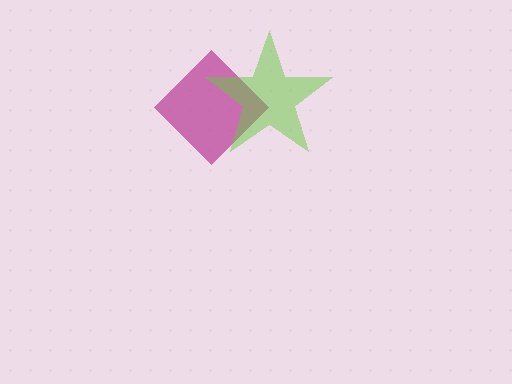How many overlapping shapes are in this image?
There are 2 overlapping shapes in the image.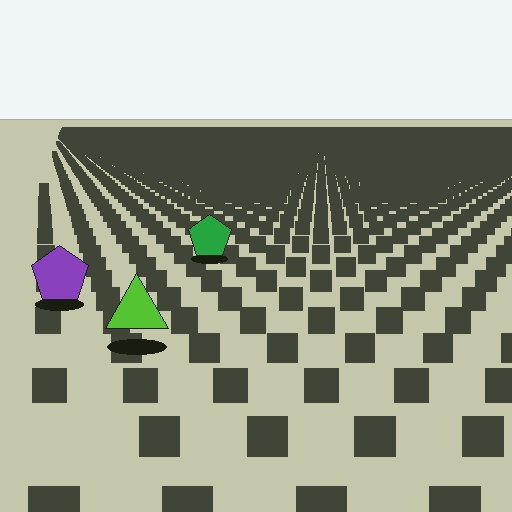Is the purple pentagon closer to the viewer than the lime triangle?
No. The lime triangle is closer — you can tell from the texture gradient: the ground texture is coarser near it.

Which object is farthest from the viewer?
The green pentagon is farthest from the viewer. It appears smaller and the ground texture around it is denser.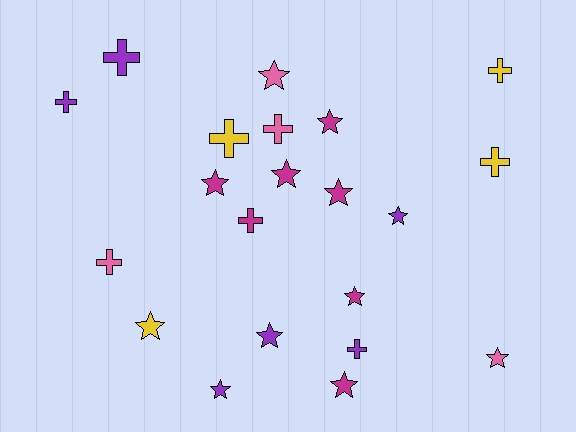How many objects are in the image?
There are 21 objects.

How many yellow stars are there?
There is 1 yellow star.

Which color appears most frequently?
Magenta, with 7 objects.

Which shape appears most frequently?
Star, with 12 objects.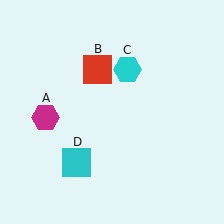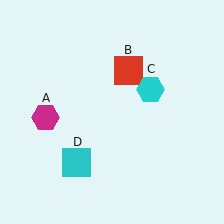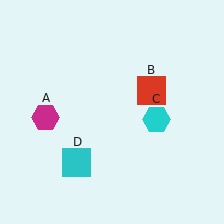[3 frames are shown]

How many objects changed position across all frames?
2 objects changed position: red square (object B), cyan hexagon (object C).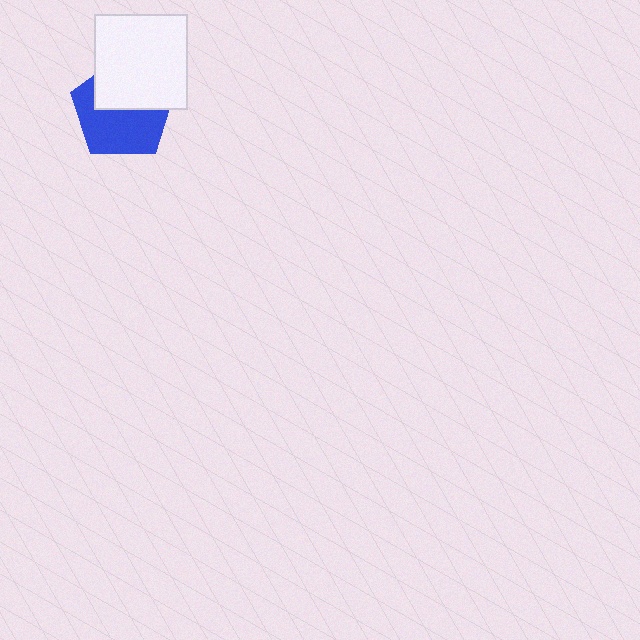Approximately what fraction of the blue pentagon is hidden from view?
Roughly 44% of the blue pentagon is hidden behind the white rectangle.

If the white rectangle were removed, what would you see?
You would see the complete blue pentagon.